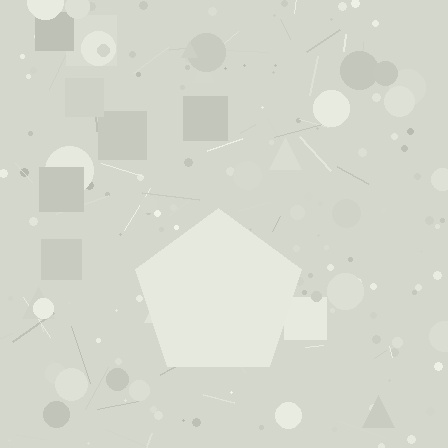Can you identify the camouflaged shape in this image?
The camouflaged shape is a pentagon.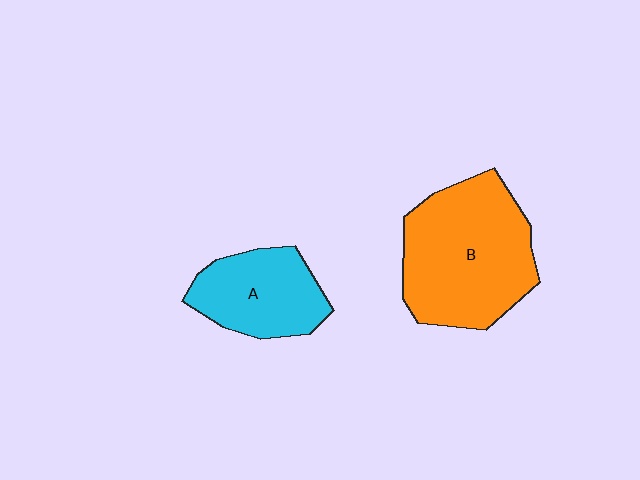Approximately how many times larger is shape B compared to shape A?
Approximately 1.7 times.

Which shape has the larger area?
Shape B (orange).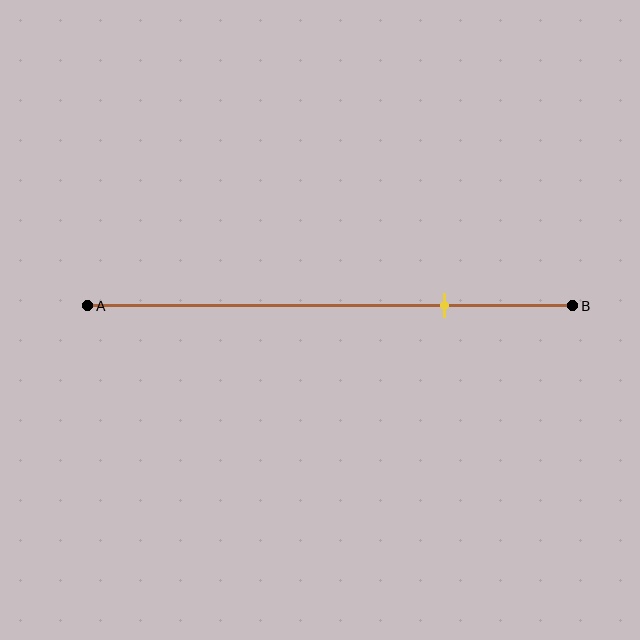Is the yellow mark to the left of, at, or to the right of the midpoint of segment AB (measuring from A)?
The yellow mark is to the right of the midpoint of segment AB.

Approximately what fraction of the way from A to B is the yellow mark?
The yellow mark is approximately 75% of the way from A to B.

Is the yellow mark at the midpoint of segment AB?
No, the mark is at about 75% from A, not at the 50% midpoint.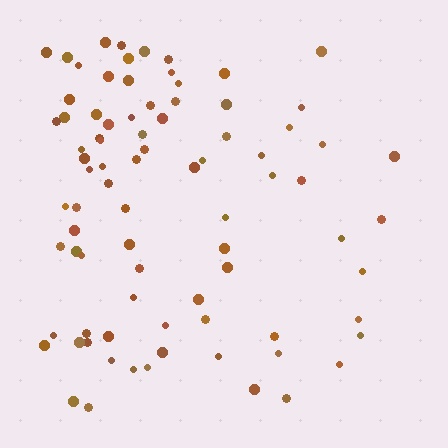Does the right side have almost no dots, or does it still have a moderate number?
Still a moderate number, just noticeably fewer than the left.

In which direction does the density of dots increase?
From right to left, with the left side densest.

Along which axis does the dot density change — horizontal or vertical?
Horizontal.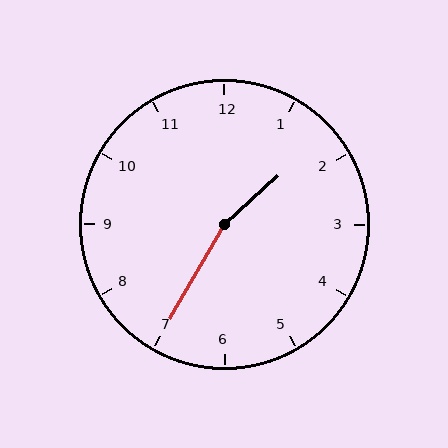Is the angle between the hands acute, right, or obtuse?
It is obtuse.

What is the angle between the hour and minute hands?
Approximately 162 degrees.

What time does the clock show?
1:35.